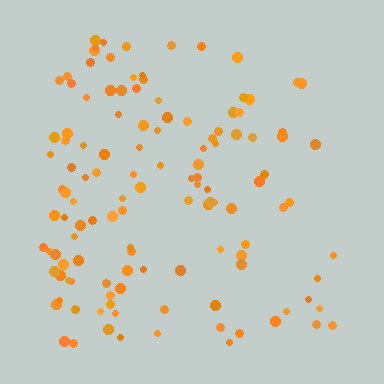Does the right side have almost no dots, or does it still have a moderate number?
Still a moderate number, just noticeably fewer than the left.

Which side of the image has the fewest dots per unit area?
The right.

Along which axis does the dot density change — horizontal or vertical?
Horizontal.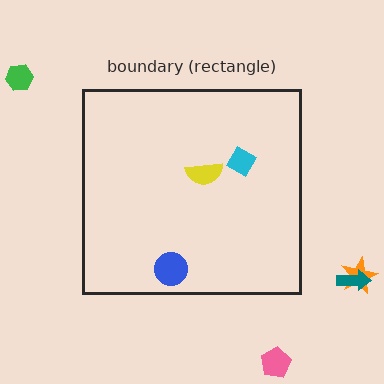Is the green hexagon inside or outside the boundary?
Outside.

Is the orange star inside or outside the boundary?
Outside.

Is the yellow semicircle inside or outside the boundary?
Inside.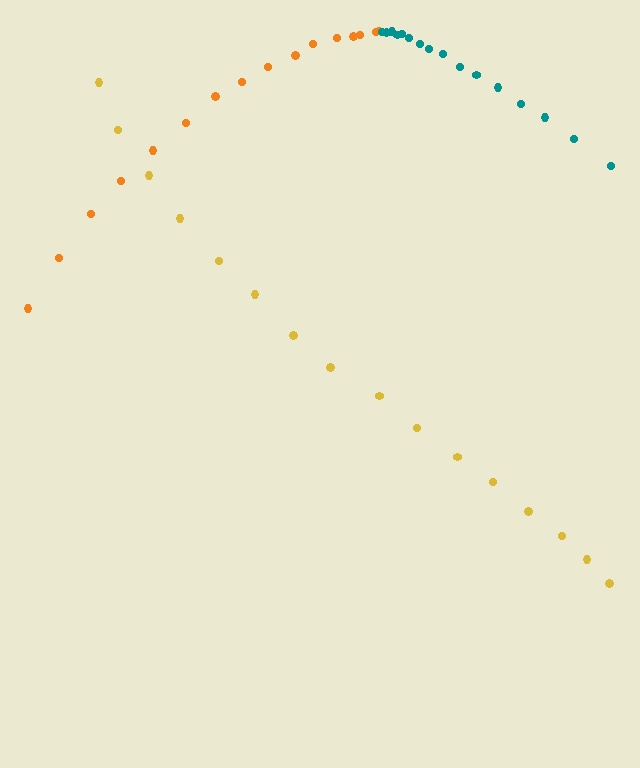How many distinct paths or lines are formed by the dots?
There are 3 distinct paths.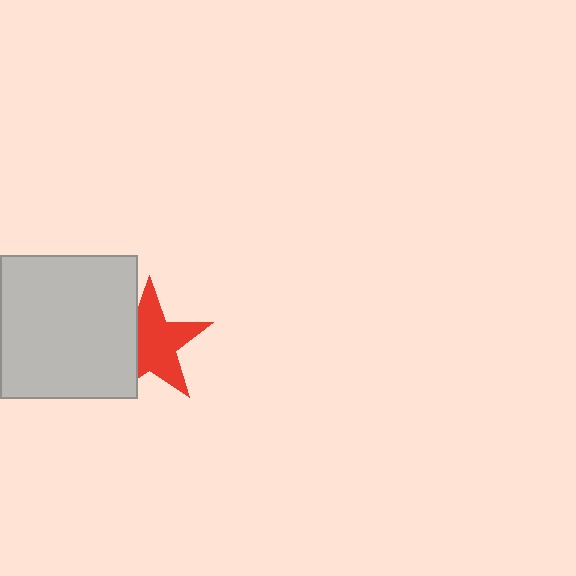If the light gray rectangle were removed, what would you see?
You would see the complete red star.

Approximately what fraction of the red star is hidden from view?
Roughly 31% of the red star is hidden behind the light gray rectangle.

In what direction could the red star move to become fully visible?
The red star could move right. That would shift it out from behind the light gray rectangle entirely.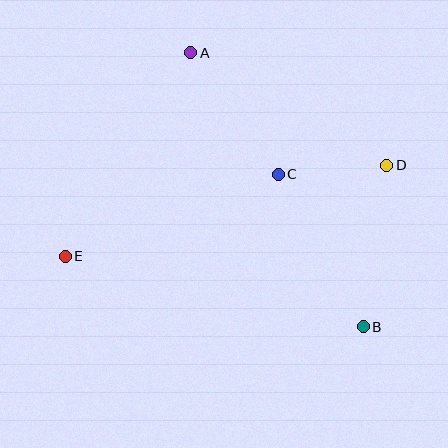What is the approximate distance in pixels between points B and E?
The distance between B and E is approximately 306 pixels.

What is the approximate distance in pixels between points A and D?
The distance between A and D is approximately 226 pixels.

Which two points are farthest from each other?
Points D and E are farthest from each other.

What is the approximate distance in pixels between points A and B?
The distance between A and B is approximately 323 pixels.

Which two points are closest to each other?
Points C and D are closest to each other.